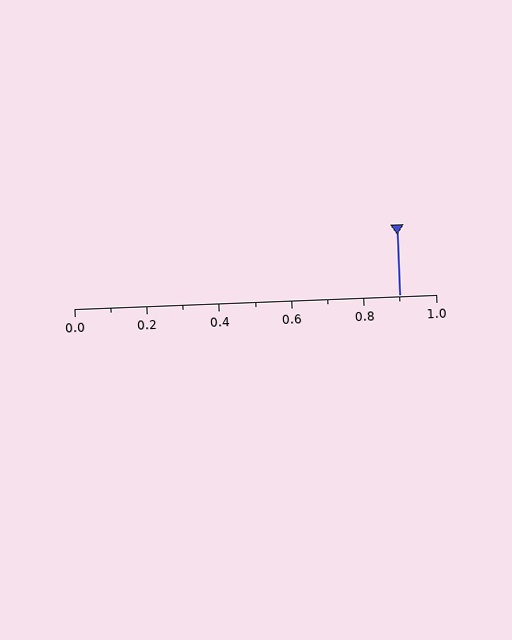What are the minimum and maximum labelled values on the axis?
The axis runs from 0.0 to 1.0.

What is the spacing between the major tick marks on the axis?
The major ticks are spaced 0.2 apart.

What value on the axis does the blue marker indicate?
The marker indicates approximately 0.9.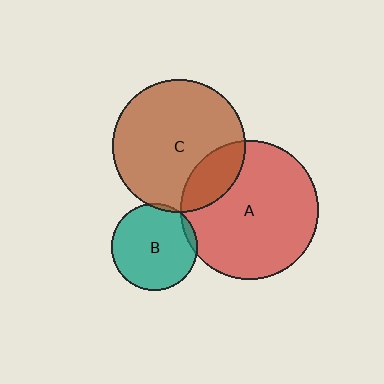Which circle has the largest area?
Circle A (red).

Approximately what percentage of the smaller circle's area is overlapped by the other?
Approximately 5%.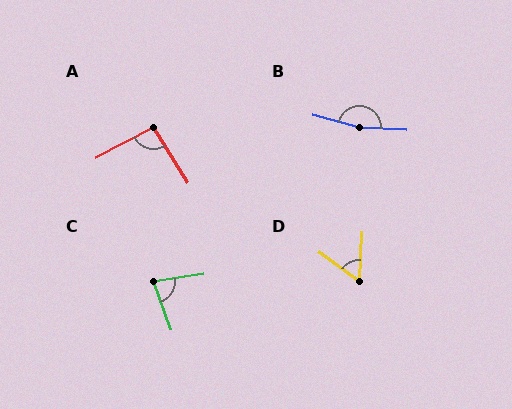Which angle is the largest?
B, at approximately 168 degrees.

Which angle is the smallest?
D, at approximately 56 degrees.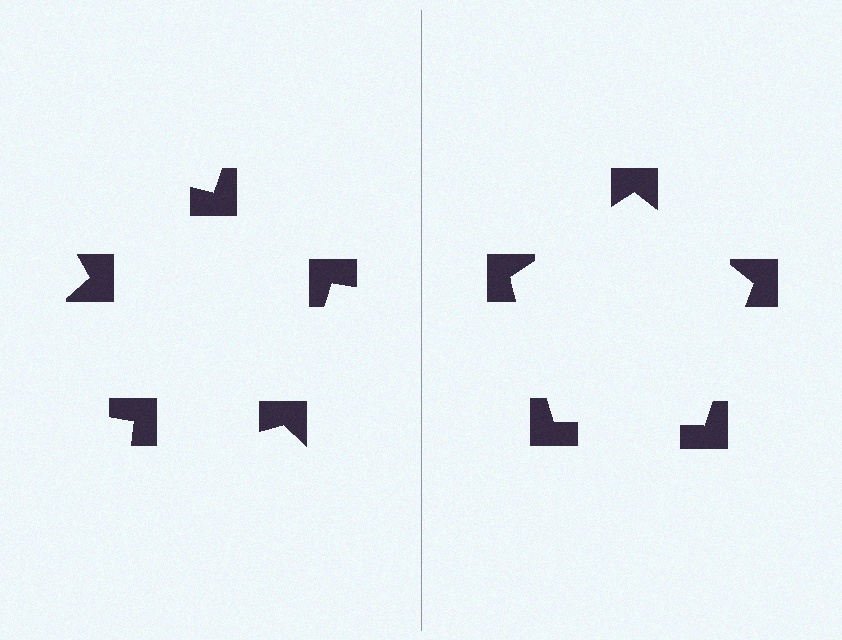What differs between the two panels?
The notched squares are positioned identically on both sides; only the wedge orientations differ. On the right they align to a pentagon; on the left they are misaligned.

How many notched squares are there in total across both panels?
10 — 5 on each side.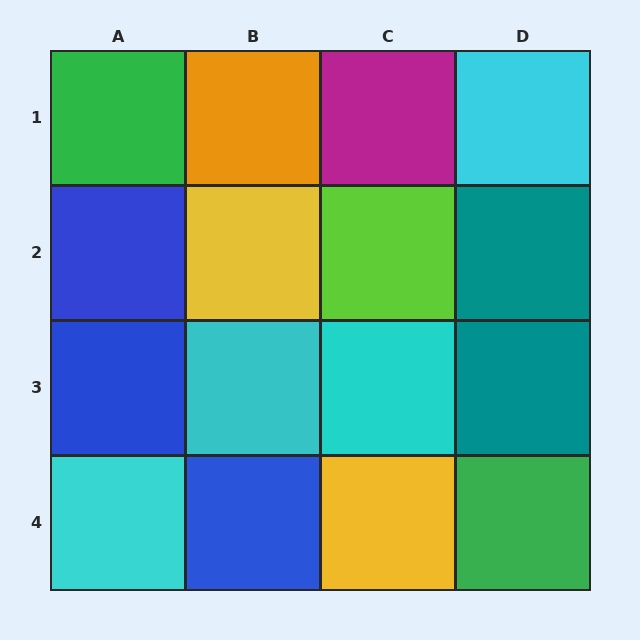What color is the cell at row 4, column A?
Cyan.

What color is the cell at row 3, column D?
Teal.